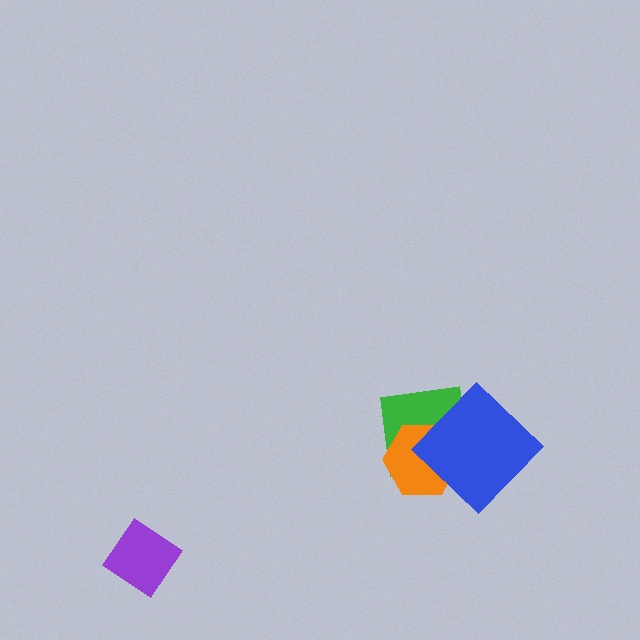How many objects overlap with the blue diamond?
2 objects overlap with the blue diamond.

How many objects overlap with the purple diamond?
0 objects overlap with the purple diamond.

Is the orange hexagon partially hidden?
Yes, it is partially covered by another shape.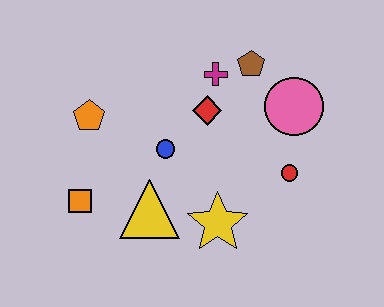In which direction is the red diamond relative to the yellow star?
The red diamond is above the yellow star.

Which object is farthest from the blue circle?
The pink circle is farthest from the blue circle.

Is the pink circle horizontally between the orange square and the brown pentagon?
No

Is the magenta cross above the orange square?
Yes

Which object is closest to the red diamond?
The magenta cross is closest to the red diamond.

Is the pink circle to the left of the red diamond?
No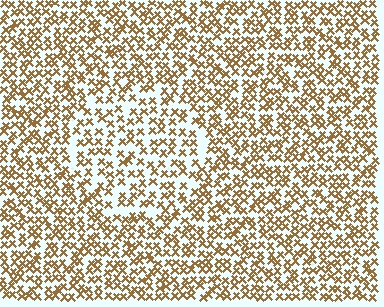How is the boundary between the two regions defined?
The boundary is defined by a change in element density (approximately 1.5x ratio). All elements are the same color, size, and shape.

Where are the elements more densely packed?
The elements are more densely packed outside the circle boundary.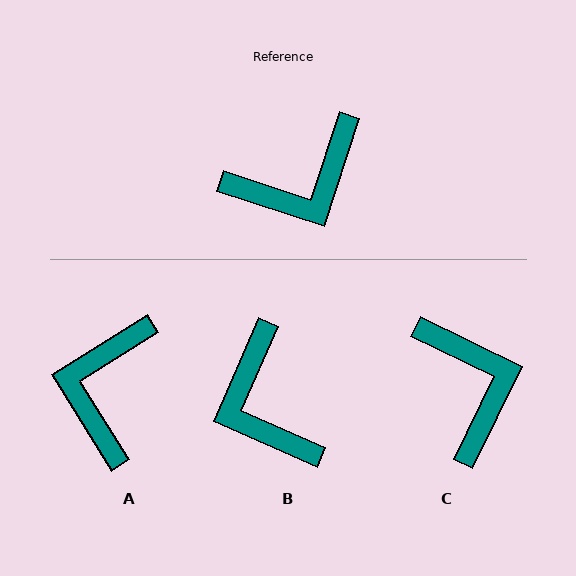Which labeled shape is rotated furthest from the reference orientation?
A, about 130 degrees away.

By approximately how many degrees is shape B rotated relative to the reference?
Approximately 96 degrees clockwise.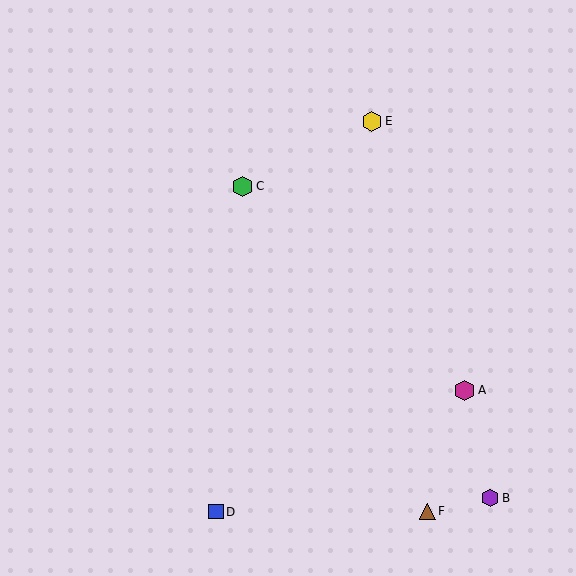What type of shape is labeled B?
Shape B is a purple hexagon.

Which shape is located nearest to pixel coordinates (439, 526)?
The brown triangle (labeled F) at (427, 511) is nearest to that location.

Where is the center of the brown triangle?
The center of the brown triangle is at (427, 511).